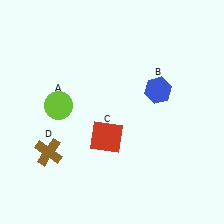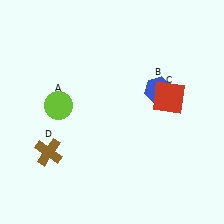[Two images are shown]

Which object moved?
The red square (C) moved right.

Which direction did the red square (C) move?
The red square (C) moved right.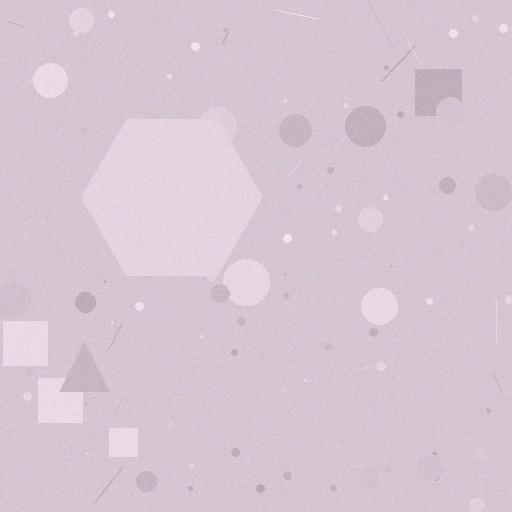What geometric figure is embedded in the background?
A hexagon is embedded in the background.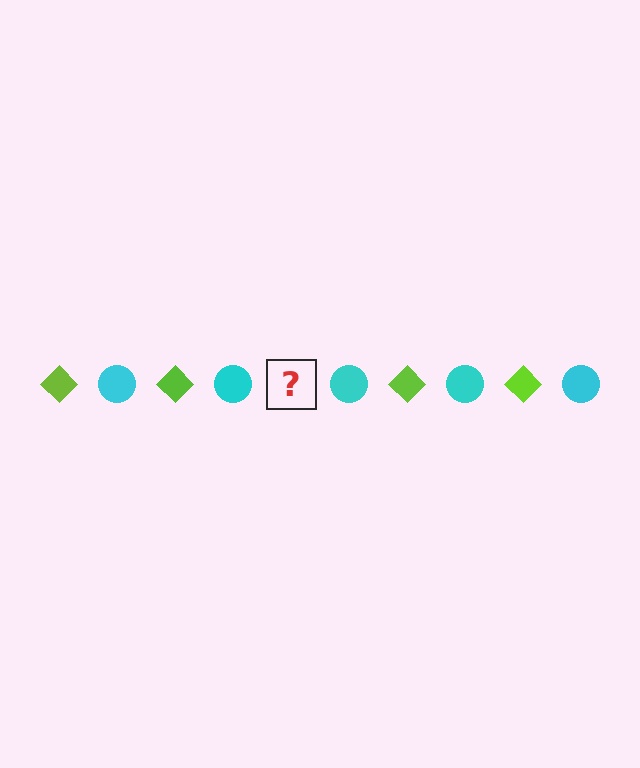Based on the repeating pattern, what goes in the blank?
The blank should be a lime diamond.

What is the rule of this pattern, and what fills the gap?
The rule is that the pattern alternates between lime diamond and cyan circle. The gap should be filled with a lime diamond.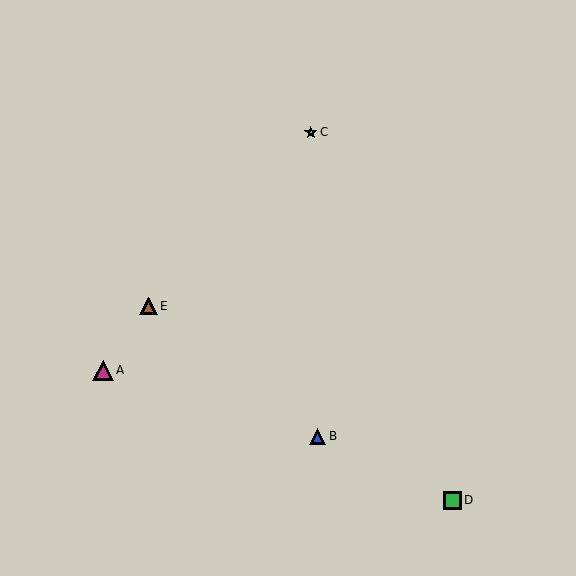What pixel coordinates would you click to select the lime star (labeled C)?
Click at (311, 132) to select the lime star C.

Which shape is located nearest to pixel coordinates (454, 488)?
The green square (labeled D) at (452, 500) is nearest to that location.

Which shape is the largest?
The magenta triangle (labeled A) is the largest.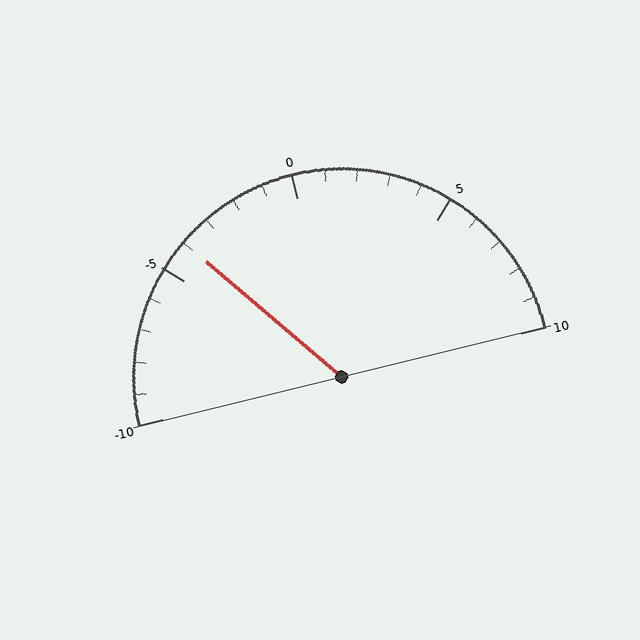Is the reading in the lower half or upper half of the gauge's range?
The reading is in the lower half of the range (-10 to 10).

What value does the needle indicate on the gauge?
The needle indicates approximately -4.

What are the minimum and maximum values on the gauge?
The gauge ranges from -10 to 10.